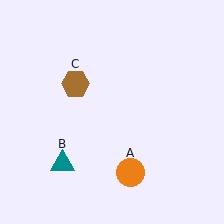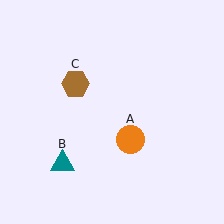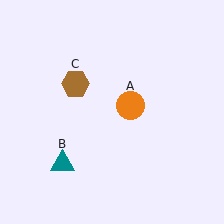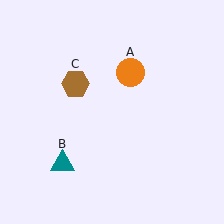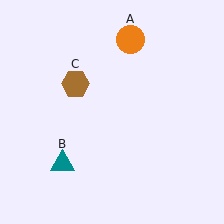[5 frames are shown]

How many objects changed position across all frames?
1 object changed position: orange circle (object A).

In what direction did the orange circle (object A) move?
The orange circle (object A) moved up.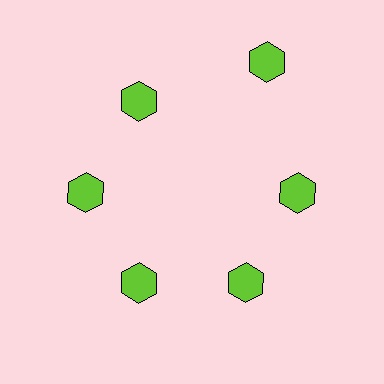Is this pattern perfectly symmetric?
No. The 6 lime hexagons are arranged in a ring, but one element near the 1 o'clock position is pushed outward from the center, breaking the 6-fold rotational symmetry.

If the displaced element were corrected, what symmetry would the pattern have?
It would have 6-fold rotational symmetry — the pattern would map onto itself every 60 degrees.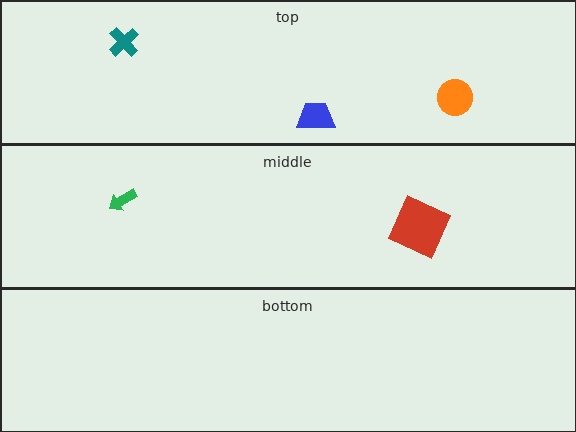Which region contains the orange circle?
The top region.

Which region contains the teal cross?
The top region.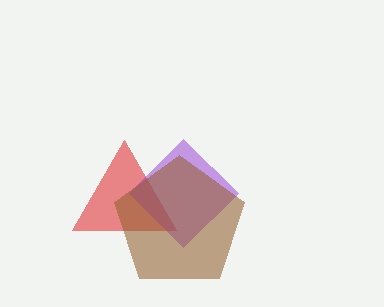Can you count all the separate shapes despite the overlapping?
Yes, there are 3 separate shapes.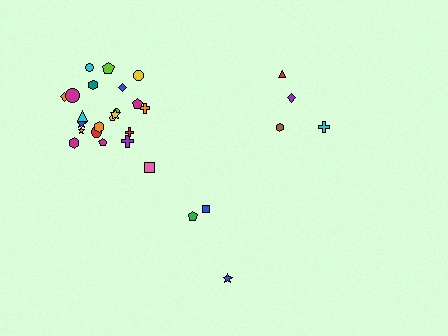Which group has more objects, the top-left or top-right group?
The top-left group.